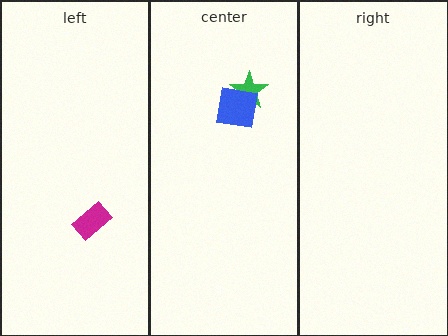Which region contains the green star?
The center region.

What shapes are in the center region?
The green star, the blue square.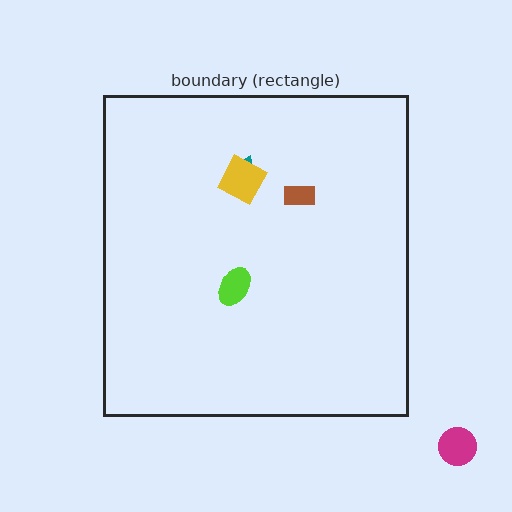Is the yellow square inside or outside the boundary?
Inside.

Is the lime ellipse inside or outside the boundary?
Inside.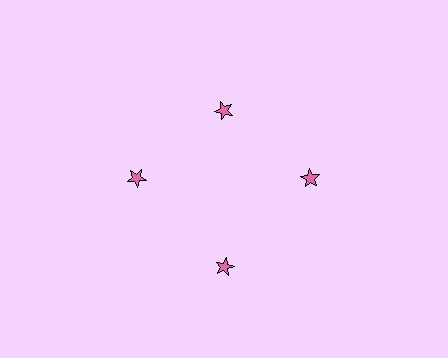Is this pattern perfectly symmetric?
No. The 4 pink stars are arranged in a ring, but one element near the 12 o'clock position is pulled inward toward the center, breaking the 4-fold rotational symmetry.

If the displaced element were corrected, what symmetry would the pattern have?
It would have 4-fold rotational symmetry — the pattern would map onto itself every 90 degrees.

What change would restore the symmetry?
The symmetry would be restored by moving it outward, back onto the ring so that all 4 stars sit at equal angles and equal distance from the center.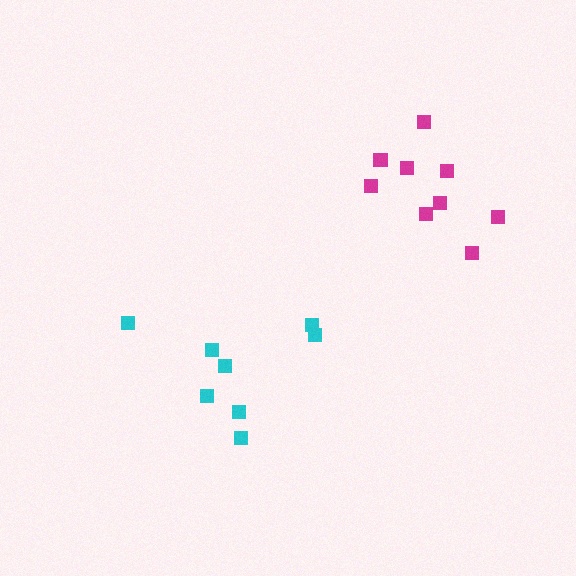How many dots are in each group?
Group 1: 8 dots, Group 2: 9 dots (17 total).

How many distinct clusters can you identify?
There are 2 distinct clusters.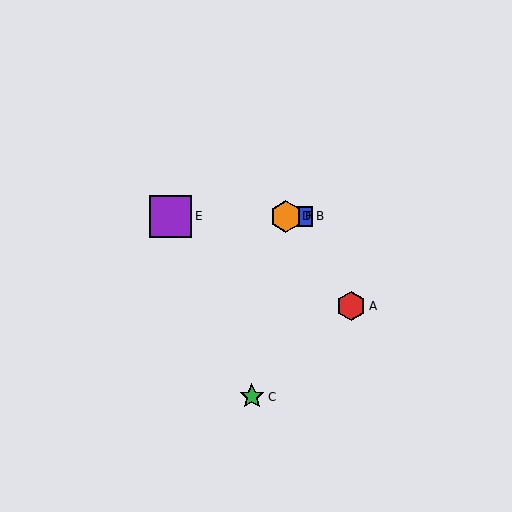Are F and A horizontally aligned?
No, F is at y≈216 and A is at y≈306.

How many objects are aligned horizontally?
4 objects (B, D, E, F) are aligned horizontally.